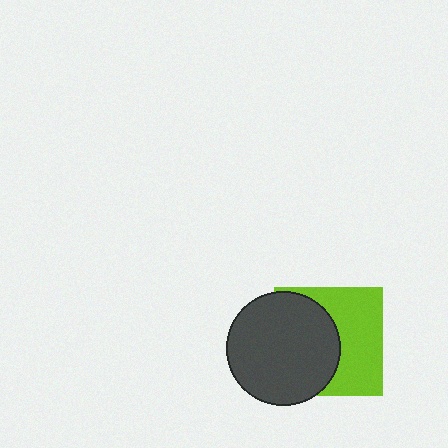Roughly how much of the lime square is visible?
About half of it is visible (roughly 50%).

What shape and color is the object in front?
The object in front is a dark gray circle.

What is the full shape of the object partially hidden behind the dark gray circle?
The partially hidden object is a lime square.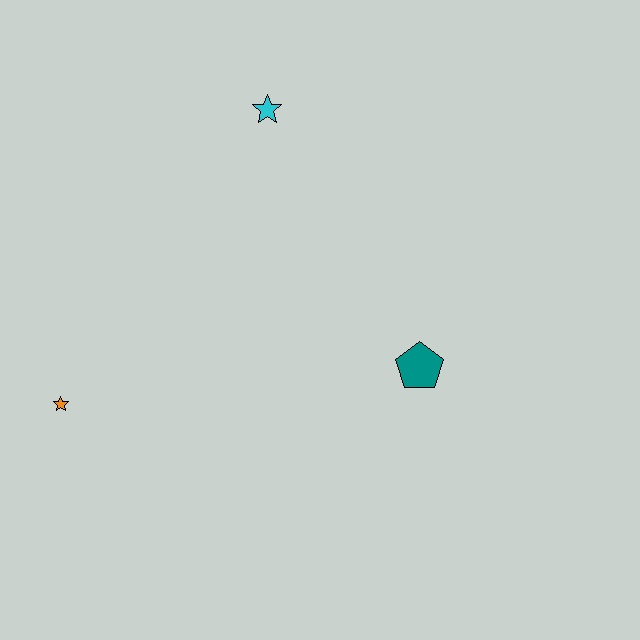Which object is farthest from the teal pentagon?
The orange star is farthest from the teal pentagon.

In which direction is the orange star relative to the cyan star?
The orange star is below the cyan star.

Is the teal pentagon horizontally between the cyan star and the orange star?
No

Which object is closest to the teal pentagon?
The cyan star is closest to the teal pentagon.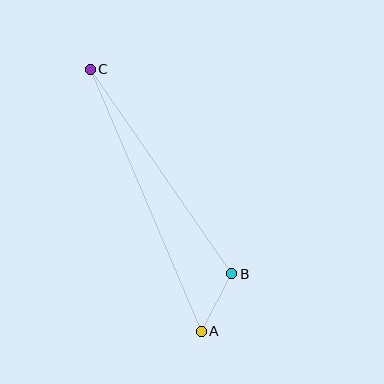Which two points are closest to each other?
Points A and B are closest to each other.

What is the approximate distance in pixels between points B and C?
The distance between B and C is approximately 249 pixels.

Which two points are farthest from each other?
Points A and C are farthest from each other.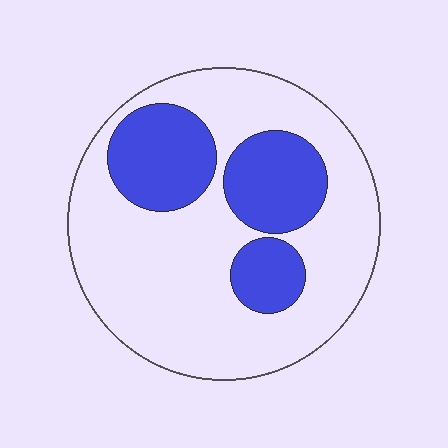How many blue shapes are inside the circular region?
3.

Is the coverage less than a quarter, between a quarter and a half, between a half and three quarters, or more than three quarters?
Between a quarter and a half.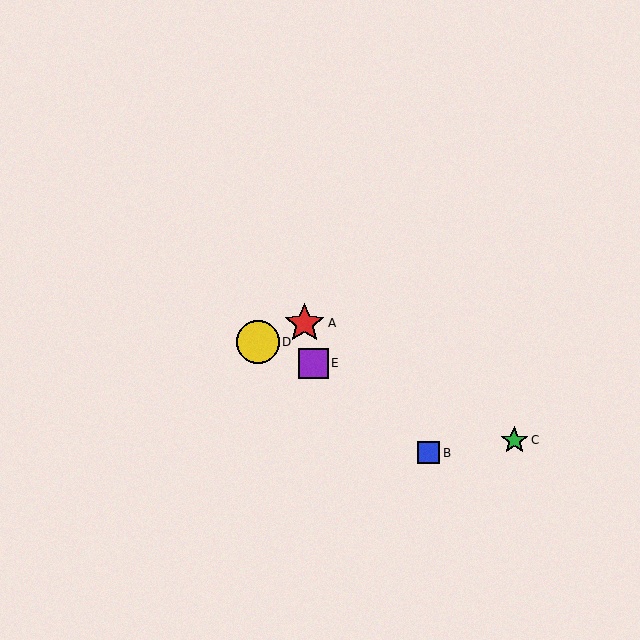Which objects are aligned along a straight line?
Objects C, D, E are aligned along a straight line.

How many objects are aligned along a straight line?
3 objects (C, D, E) are aligned along a straight line.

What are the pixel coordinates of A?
Object A is at (304, 323).